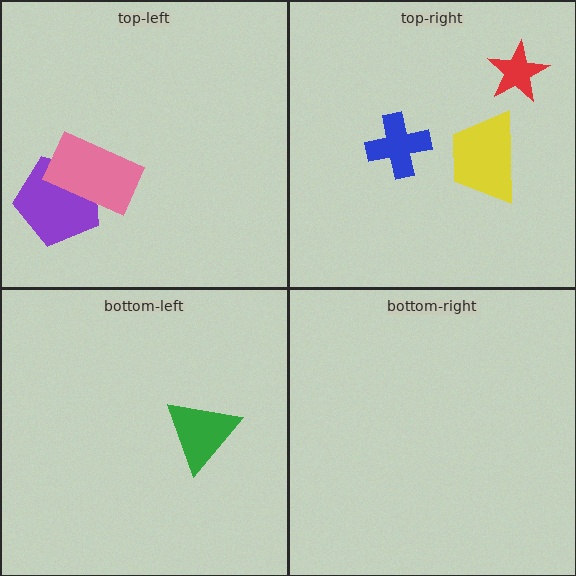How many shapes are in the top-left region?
2.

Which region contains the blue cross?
The top-right region.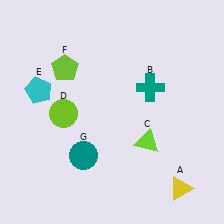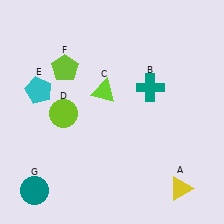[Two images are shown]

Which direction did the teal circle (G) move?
The teal circle (G) moved left.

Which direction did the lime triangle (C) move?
The lime triangle (C) moved up.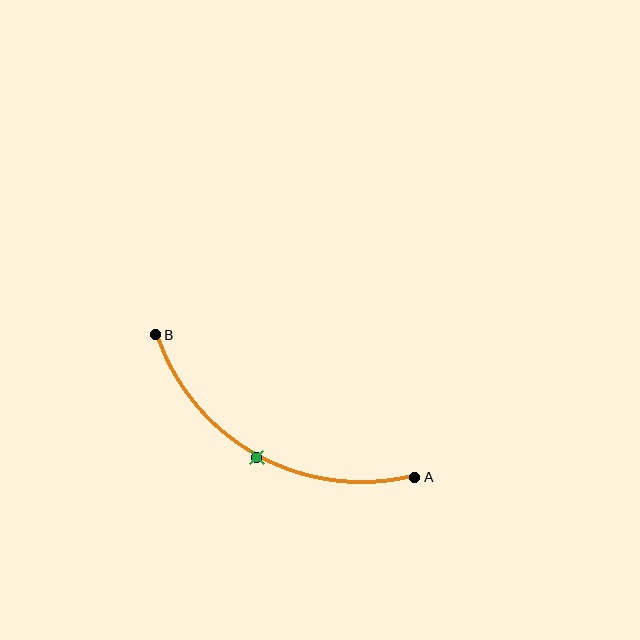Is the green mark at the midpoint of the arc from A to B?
Yes. The green mark lies on the arc at equal arc-length from both A and B — it is the arc midpoint.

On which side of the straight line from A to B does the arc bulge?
The arc bulges below the straight line connecting A and B.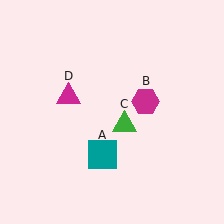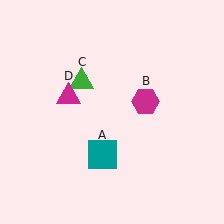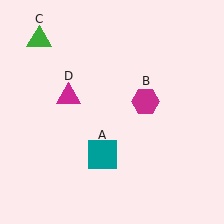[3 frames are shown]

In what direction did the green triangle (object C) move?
The green triangle (object C) moved up and to the left.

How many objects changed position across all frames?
1 object changed position: green triangle (object C).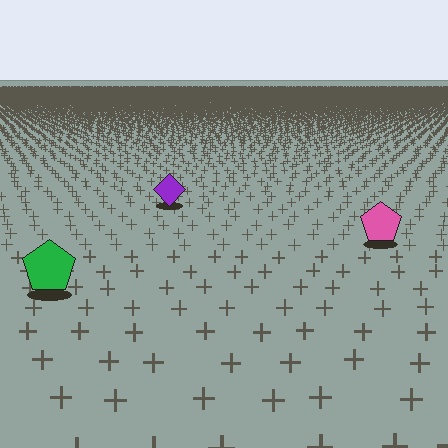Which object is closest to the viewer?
The green pentagon is closest. The texture marks near it are larger and more spread out.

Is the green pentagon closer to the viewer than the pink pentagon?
Yes. The green pentagon is closer — you can tell from the texture gradient: the ground texture is coarser near it.